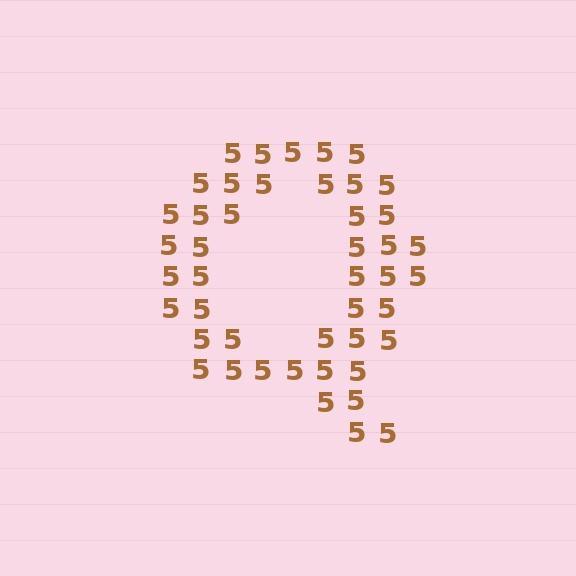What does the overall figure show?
The overall figure shows the letter Q.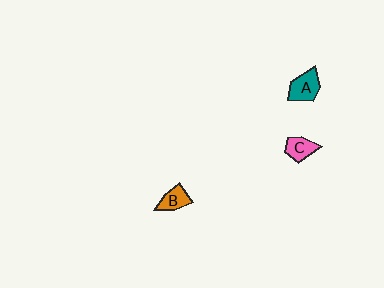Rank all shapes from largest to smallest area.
From largest to smallest: A (teal), C (pink), B (orange).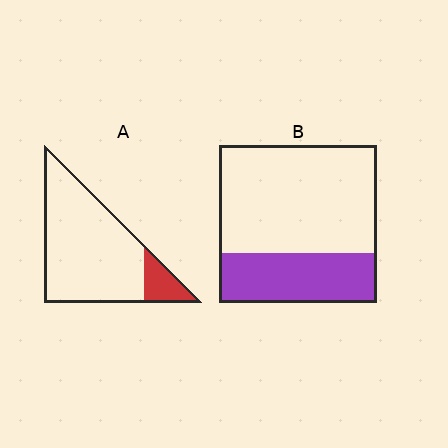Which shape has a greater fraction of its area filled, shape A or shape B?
Shape B.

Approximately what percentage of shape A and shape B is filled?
A is approximately 15% and B is approximately 30%.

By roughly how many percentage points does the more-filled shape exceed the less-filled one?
By roughly 20 percentage points (B over A).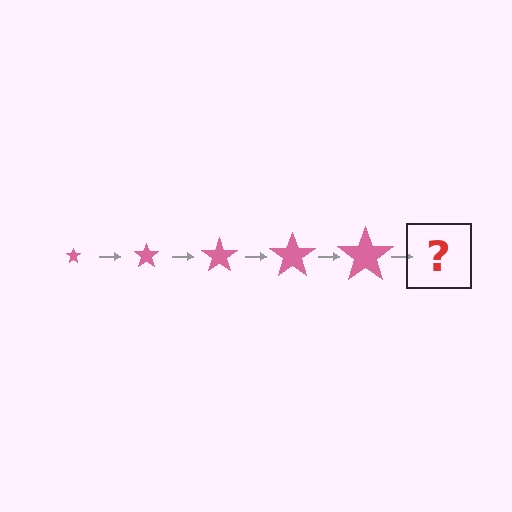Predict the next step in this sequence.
The next step is a pink star, larger than the previous one.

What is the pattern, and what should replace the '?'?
The pattern is that the star gets progressively larger each step. The '?' should be a pink star, larger than the previous one.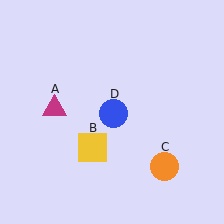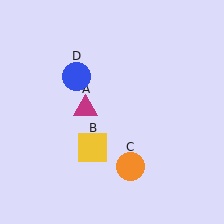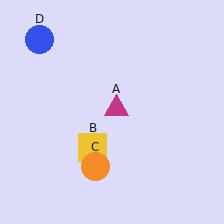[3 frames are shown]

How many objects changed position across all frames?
3 objects changed position: magenta triangle (object A), orange circle (object C), blue circle (object D).